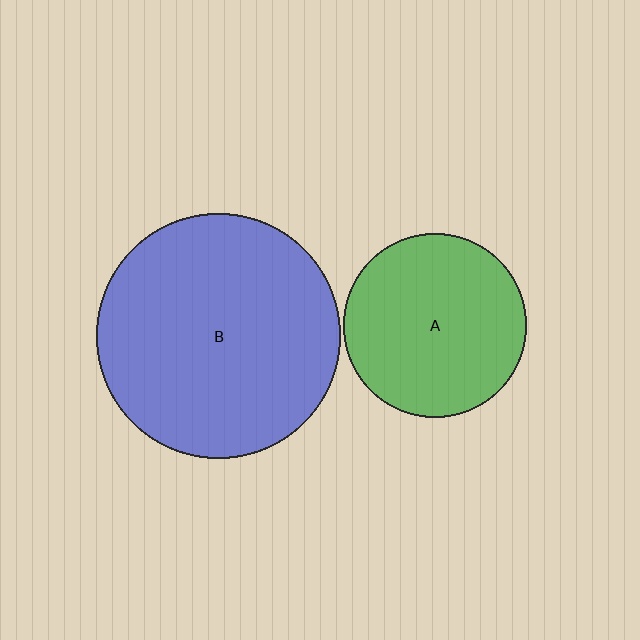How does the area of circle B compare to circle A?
Approximately 1.8 times.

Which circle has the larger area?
Circle B (blue).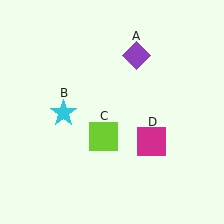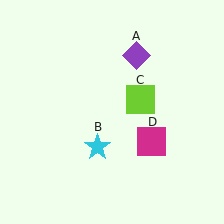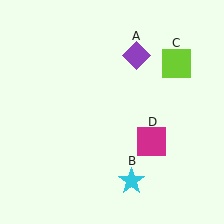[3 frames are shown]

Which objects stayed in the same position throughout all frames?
Purple diamond (object A) and magenta square (object D) remained stationary.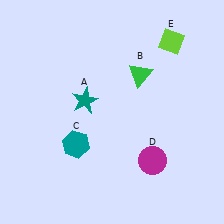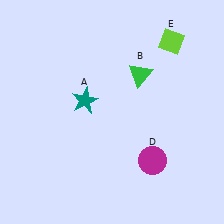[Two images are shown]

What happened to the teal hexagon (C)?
The teal hexagon (C) was removed in Image 2. It was in the bottom-left area of Image 1.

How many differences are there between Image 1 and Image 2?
There is 1 difference between the two images.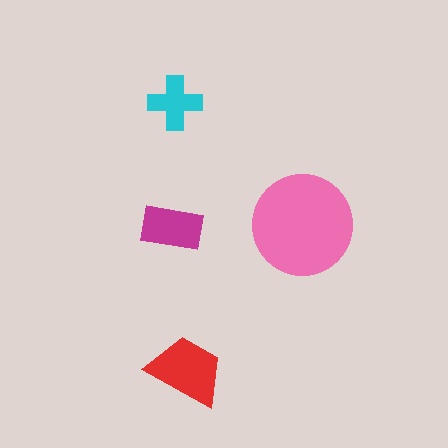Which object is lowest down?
The red trapezoid is bottommost.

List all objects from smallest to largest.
The cyan cross, the magenta rectangle, the red trapezoid, the pink circle.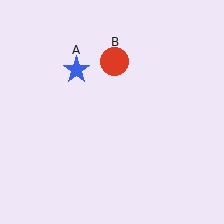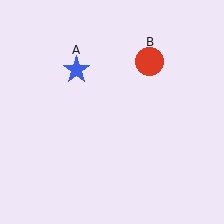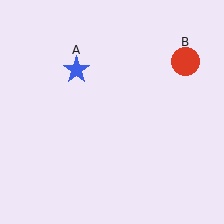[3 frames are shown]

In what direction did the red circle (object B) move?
The red circle (object B) moved right.